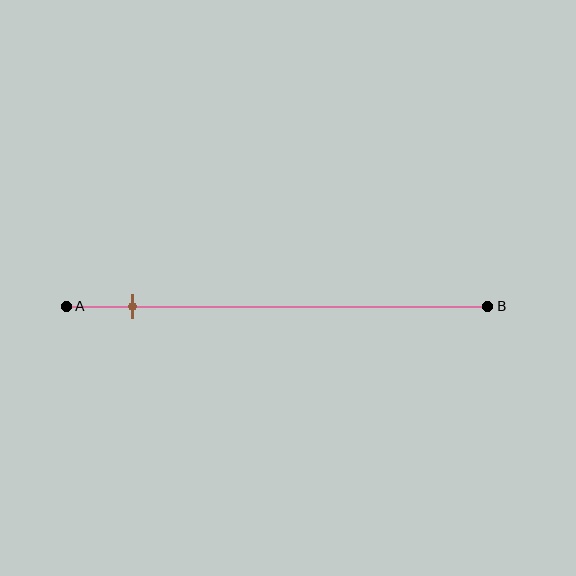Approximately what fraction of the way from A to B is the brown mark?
The brown mark is approximately 15% of the way from A to B.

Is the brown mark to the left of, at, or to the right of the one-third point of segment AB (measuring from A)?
The brown mark is to the left of the one-third point of segment AB.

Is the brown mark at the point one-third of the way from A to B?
No, the mark is at about 15% from A, not at the 33% one-third point.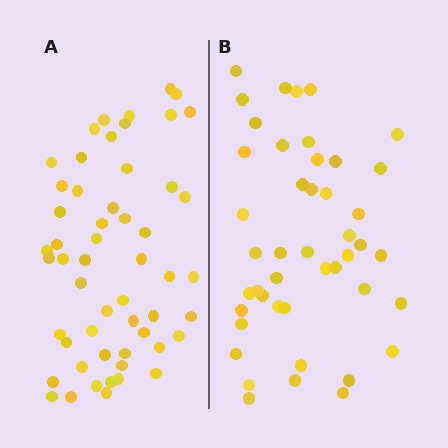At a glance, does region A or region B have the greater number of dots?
Region A (the left region) has more dots.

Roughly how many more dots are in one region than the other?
Region A has roughly 8 or so more dots than region B.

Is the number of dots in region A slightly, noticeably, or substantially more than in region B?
Region A has only slightly more — the two regions are fairly close. The ratio is roughly 1.2 to 1.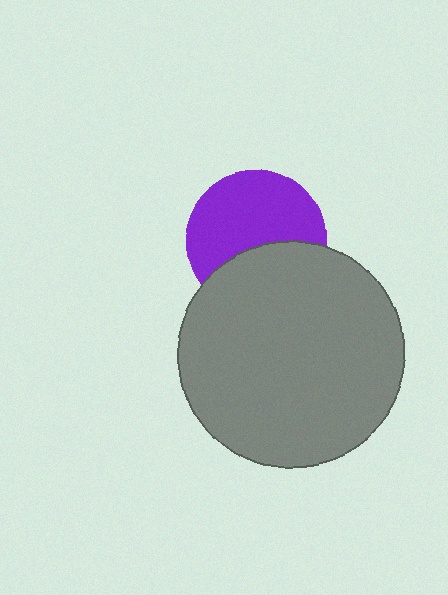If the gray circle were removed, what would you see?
You would see the complete purple circle.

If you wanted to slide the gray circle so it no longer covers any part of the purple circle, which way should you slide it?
Slide it down — that is the most direct way to separate the two shapes.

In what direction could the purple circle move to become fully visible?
The purple circle could move up. That would shift it out from behind the gray circle entirely.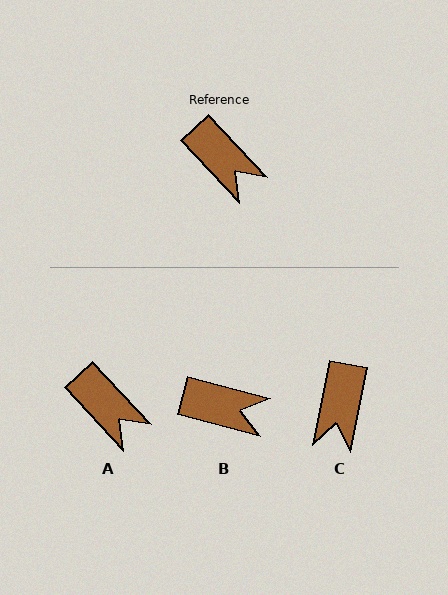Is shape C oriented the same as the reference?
No, it is off by about 54 degrees.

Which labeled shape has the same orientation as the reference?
A.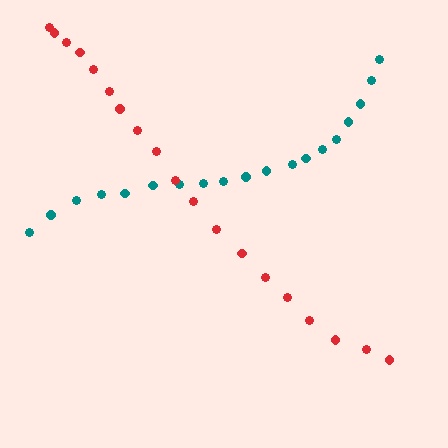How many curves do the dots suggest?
There are 2 distinct paths.